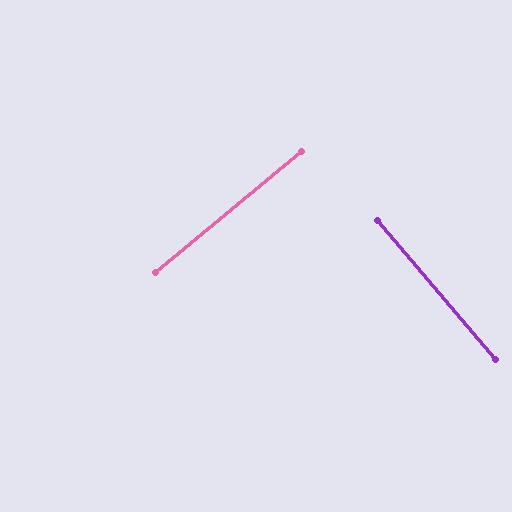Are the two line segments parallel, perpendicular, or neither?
Perpendicular — they meet at approximately 89°.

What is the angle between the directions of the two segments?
Approximately 89 degrees.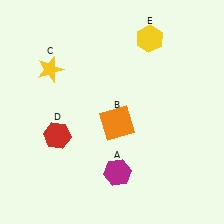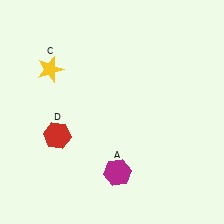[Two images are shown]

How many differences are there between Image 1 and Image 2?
There are 2 differences between the two images.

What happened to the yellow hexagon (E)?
The yellow hexagon (E) was removed in Image 2. It was in the top-right area of Image 1.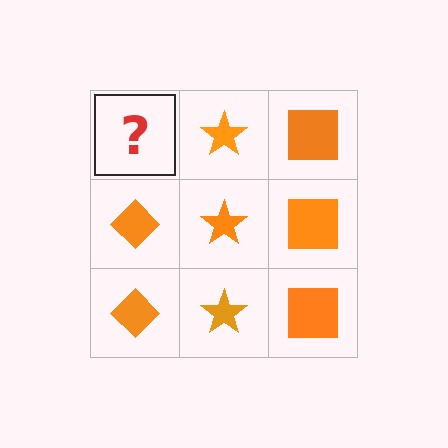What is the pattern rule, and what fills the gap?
The rule is that each column has a consistent shape. The gap should be filled with an orange diamond.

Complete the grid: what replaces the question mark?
The question mark should be replaced with an orange diamond.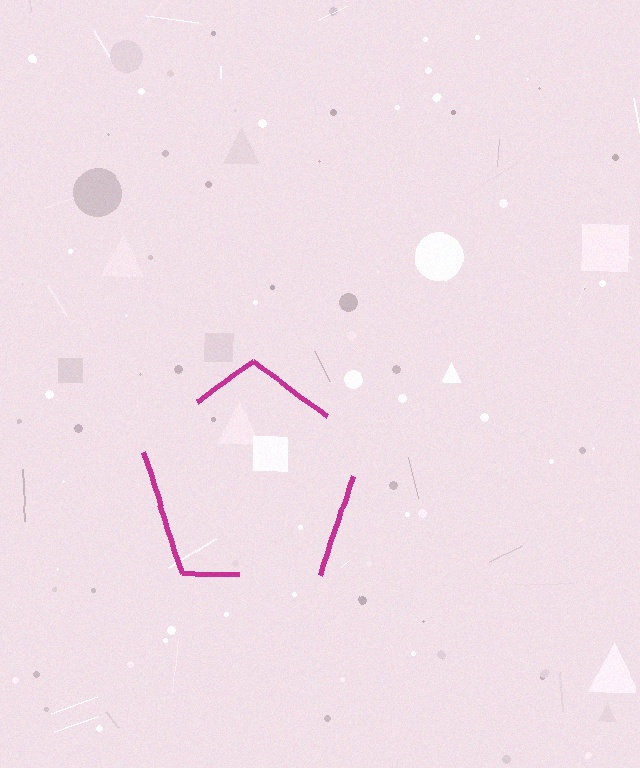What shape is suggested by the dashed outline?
The dashed outline suggests a pentagon.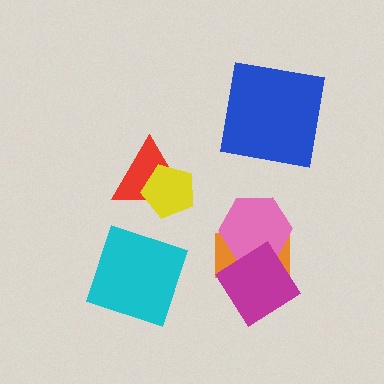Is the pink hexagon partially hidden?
Yes, it is partially covered by another shape.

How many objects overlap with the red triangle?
1 object overlaps with the red triangle.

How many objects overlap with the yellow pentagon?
1 object overlaps with the yellow pentagon.